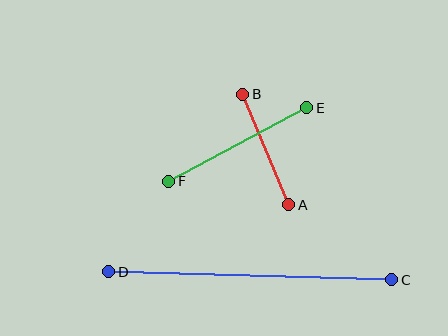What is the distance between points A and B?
The distance is approximately 120 pixels.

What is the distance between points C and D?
The distance is approximately 283 pixels.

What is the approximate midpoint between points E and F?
The midpoint is at approximately (238, 145) pixels.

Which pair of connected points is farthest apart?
Points C and D are farthest apart.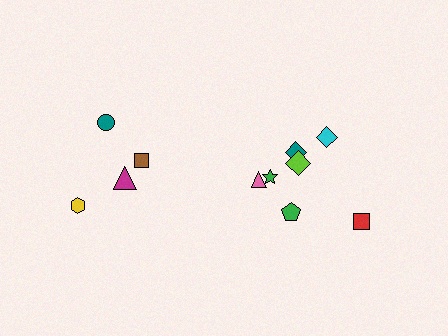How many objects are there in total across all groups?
There are 11 objects.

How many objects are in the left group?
There are 4 objects.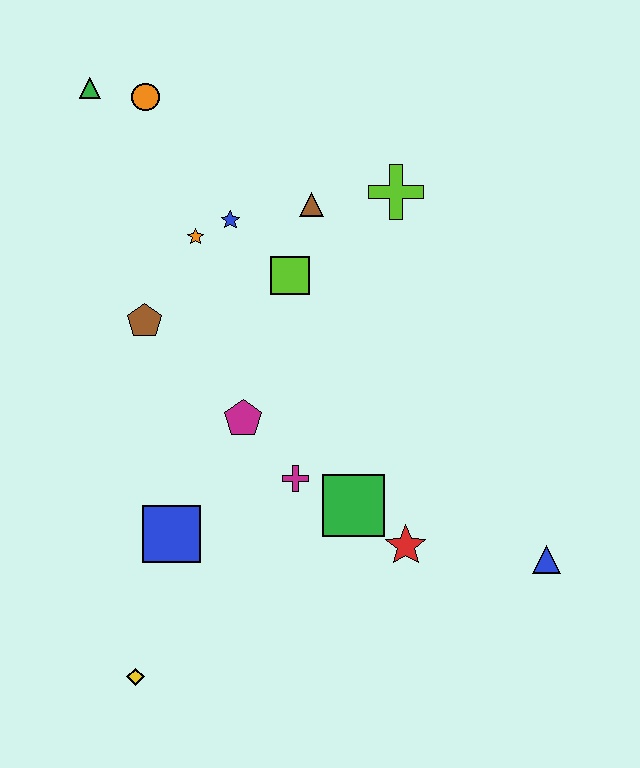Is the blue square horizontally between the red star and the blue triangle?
No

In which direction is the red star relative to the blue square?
The red star is to the right of the blue square.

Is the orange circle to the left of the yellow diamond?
No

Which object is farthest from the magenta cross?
The green triangle is farthest from the magenta cross.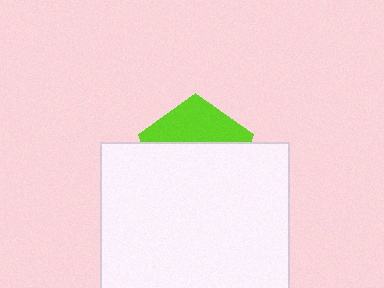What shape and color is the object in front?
The object in front is a white square.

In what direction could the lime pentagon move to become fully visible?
The lime pentagon could move up. That would shift it out from behind the white square entirely.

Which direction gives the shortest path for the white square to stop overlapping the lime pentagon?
Moving down gives the shortest separation.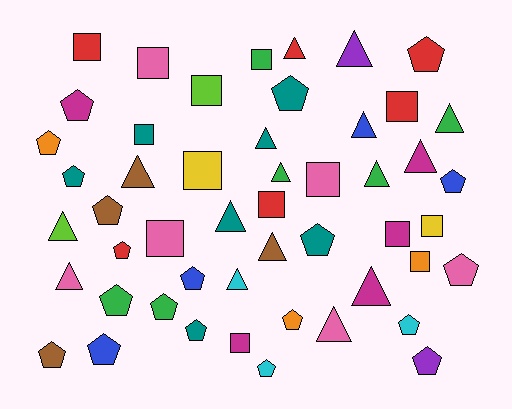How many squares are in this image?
There are 14 squares.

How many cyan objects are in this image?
There are 3 cyan objects.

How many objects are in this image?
There are 50 objects.